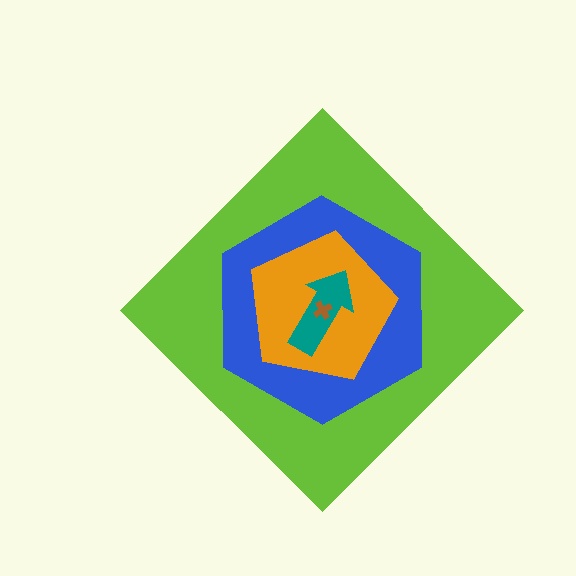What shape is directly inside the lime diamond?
The blue hexagon.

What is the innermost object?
The brown cross.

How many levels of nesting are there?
5.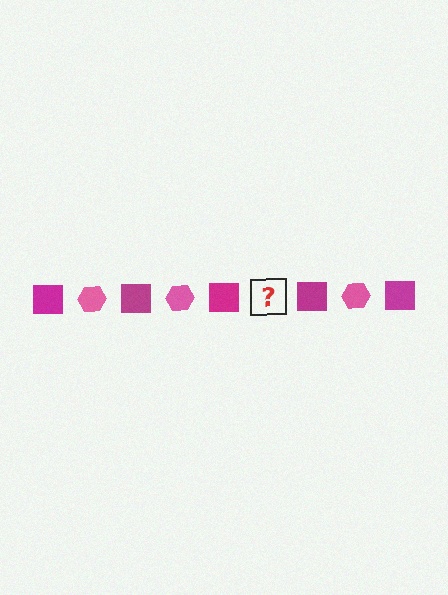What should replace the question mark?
The question mark should be replaced with a pink hexagon.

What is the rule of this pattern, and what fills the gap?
The rule is that the pattern alternates between magenta square and pink hexagon. The gap should be filled with a pink hexagon.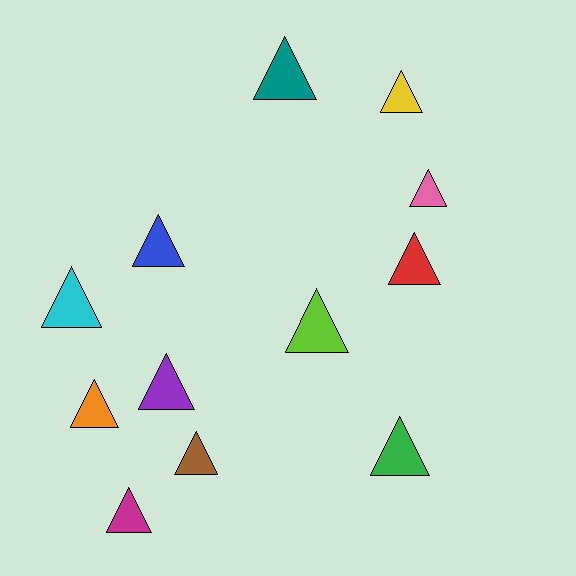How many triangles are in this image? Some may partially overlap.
There are 12 triangles.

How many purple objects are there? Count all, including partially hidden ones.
There is 1 purple object.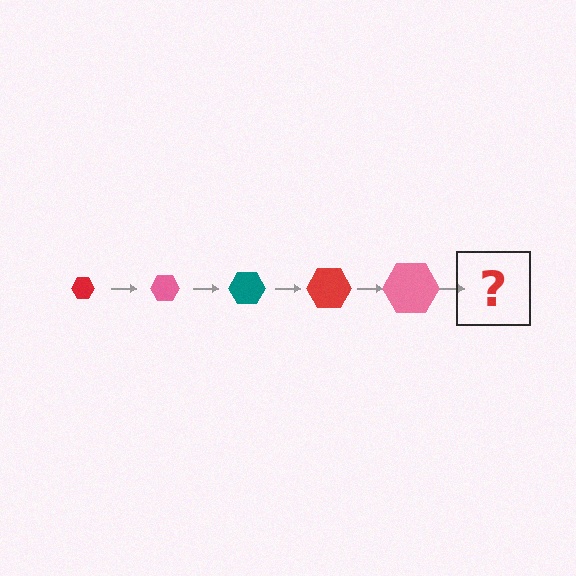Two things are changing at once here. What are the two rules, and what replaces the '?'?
The two rules are that the hexagon grows larger each step and the color cycles through red, pink, and teal. The '?' should be a teal hexagon, larger than the previous one.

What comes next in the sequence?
The next element should be a teal hexagon, larger than the previous one.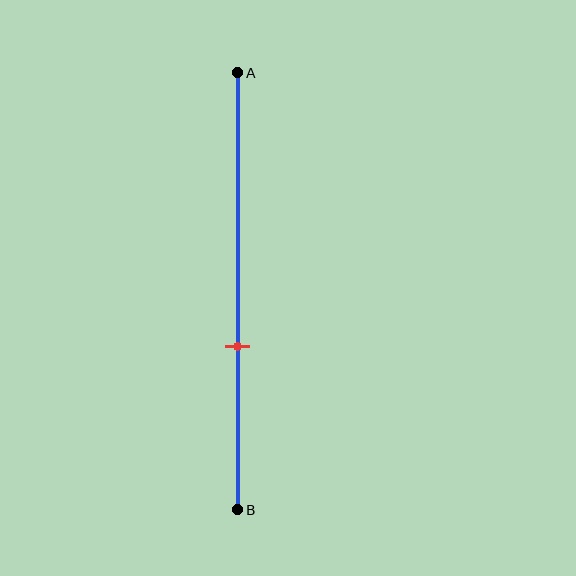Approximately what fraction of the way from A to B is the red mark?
The red mark is approximately 65% of the way from A to B.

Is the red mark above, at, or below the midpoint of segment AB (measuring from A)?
The red mark is below the midpoint of segment AB.